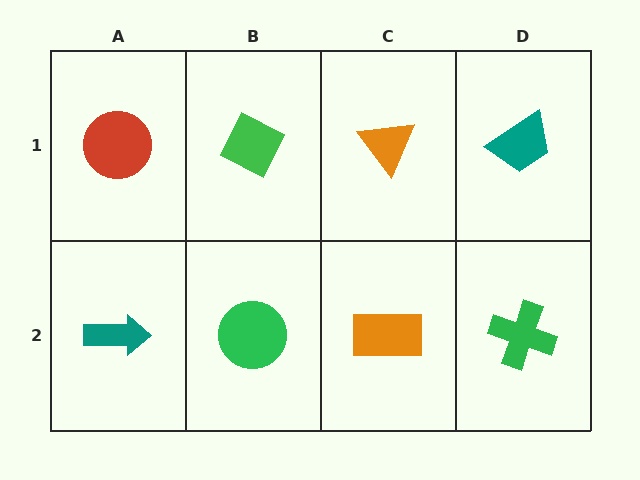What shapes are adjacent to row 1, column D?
A green cross (row 2, column D), an orange triangle (row 1, column C).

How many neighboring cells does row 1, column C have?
3.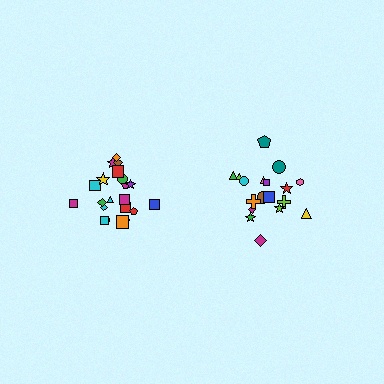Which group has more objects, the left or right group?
The left group.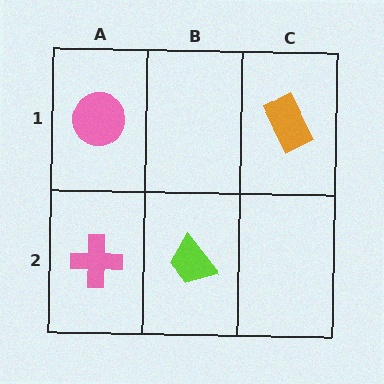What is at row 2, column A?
A pink cross.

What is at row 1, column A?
A pink circle.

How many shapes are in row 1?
2 shapes.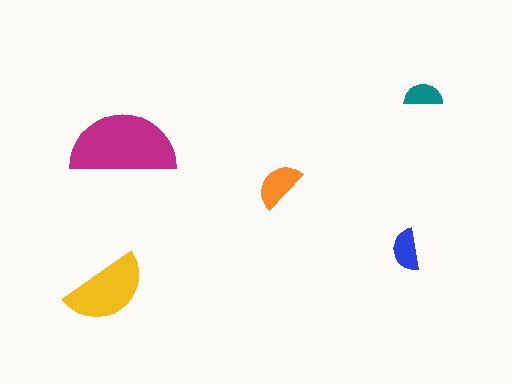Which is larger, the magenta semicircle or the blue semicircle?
The magenta one.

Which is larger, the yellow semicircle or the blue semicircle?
The yellow one.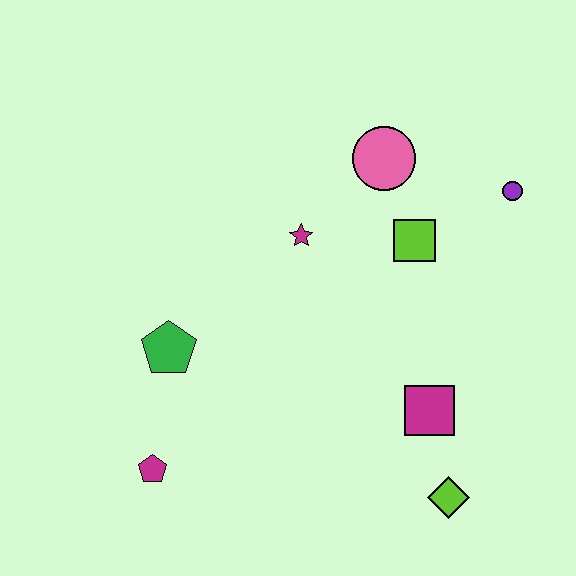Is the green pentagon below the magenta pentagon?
No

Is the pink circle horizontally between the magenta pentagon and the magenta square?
Yes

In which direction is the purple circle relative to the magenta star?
The purple circle is to the right of the magenta star.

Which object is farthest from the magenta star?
The lime diamond is farthest from the magenta star.